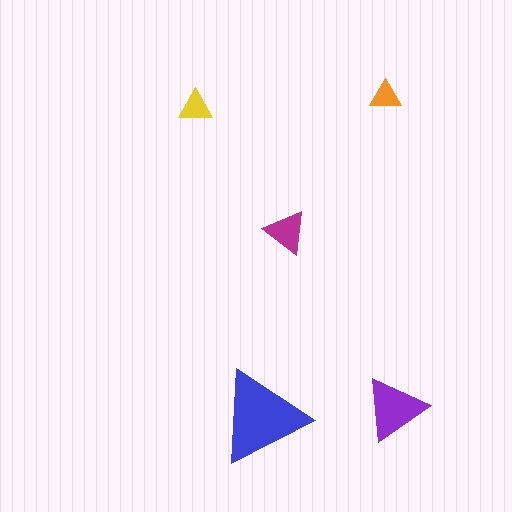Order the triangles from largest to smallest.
the blue one, the purple one, the magenta one, the yellow one, the orange one.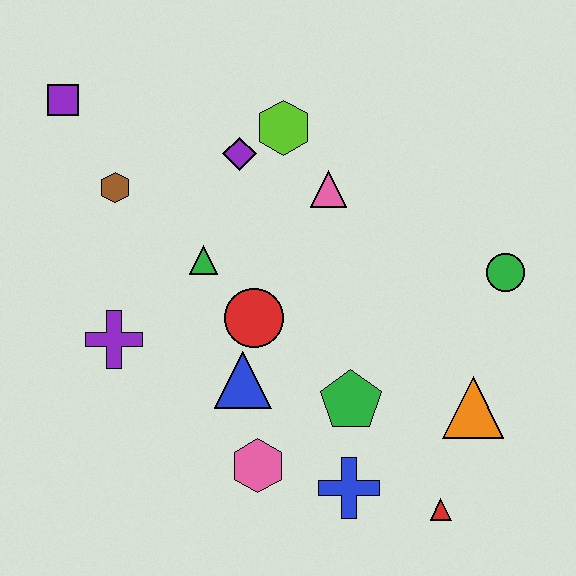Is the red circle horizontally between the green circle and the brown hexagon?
Yes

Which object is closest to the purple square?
The brown hexagon is closest to the purple square.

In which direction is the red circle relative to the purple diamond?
The red circle is below the purple diamond.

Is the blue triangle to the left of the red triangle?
Yes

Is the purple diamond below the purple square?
Yes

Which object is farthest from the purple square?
The red triangle is farthest from the purple square.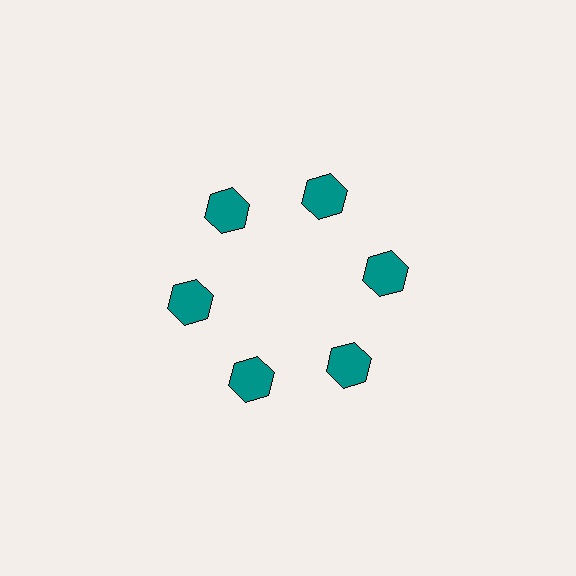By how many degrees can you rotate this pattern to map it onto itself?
The pattern maps onto itself every 60 degrees of rotation.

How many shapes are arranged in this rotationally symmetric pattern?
There are 6 shapes, arranged in 6 groups of 1.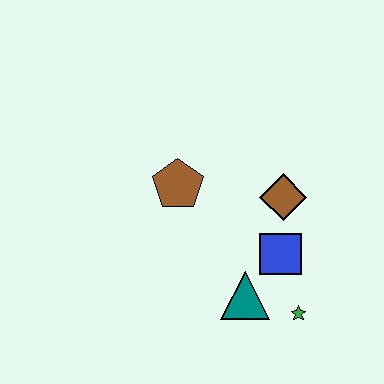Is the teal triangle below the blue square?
Yes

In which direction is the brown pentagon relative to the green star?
The brown pentagon is above the green star.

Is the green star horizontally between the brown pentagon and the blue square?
No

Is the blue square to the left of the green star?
Yes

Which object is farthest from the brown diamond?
The green star is farthest from the brown diamond.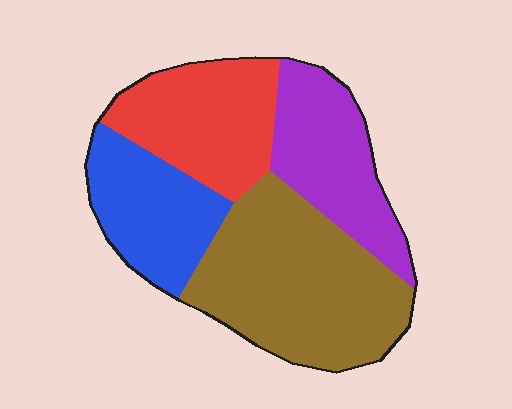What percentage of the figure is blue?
Blue takes up about one fifth (1/5) of the figure.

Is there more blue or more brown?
Brown.